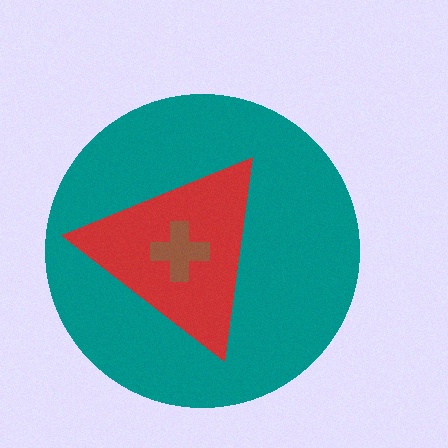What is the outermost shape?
The teal circle.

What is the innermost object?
The brown cross.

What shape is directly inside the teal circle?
The red triangle.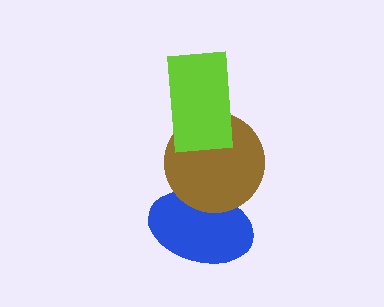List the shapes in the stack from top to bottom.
From top to bottom: the lime rectangle, the brown circle, the blue ellipse.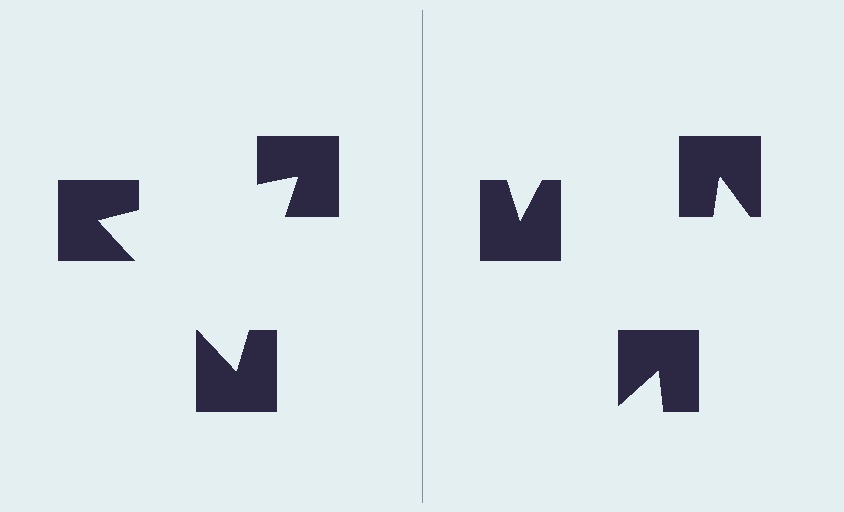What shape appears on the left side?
An illusory triangle.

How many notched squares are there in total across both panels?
6 — 3 on each side.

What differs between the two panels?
The notched squares are positioned identically on both sides; only the wedge orientations differ. On the left they align to a triangle; on the right they are misaligned.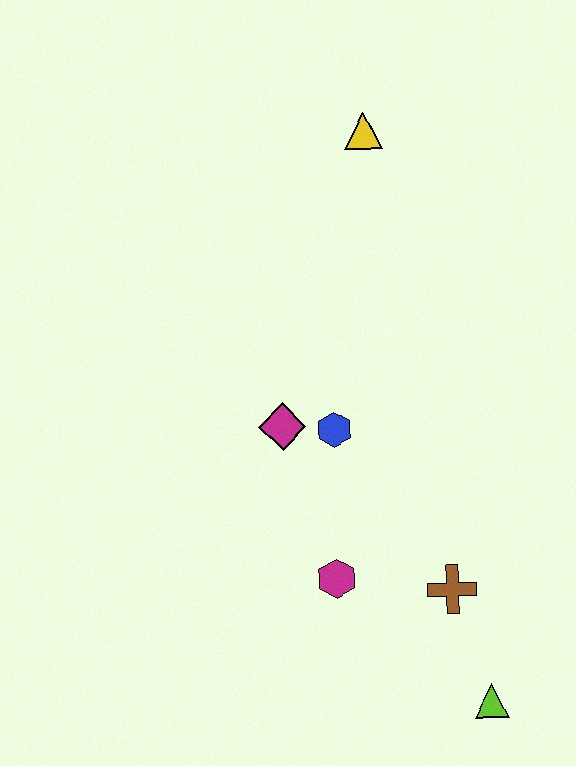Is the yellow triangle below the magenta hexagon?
No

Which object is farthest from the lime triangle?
The yellow triangle is farthest from the lime triangle.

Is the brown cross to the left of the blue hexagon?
No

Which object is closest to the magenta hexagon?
The brown cross is closest to the magenta hexagon.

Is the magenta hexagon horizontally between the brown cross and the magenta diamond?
Yes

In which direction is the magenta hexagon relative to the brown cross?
The magenta hexagon is to the left of the brown cross.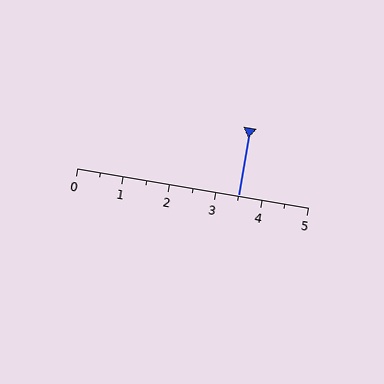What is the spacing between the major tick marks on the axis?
The major ticks are spaced 1 apart.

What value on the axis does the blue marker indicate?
The marker indicates approximately 3.5.